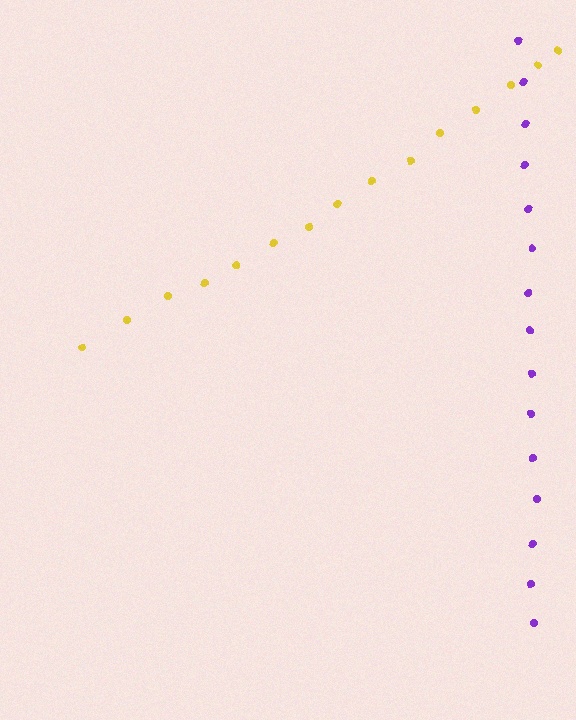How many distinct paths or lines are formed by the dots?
There are 2 distinct paths.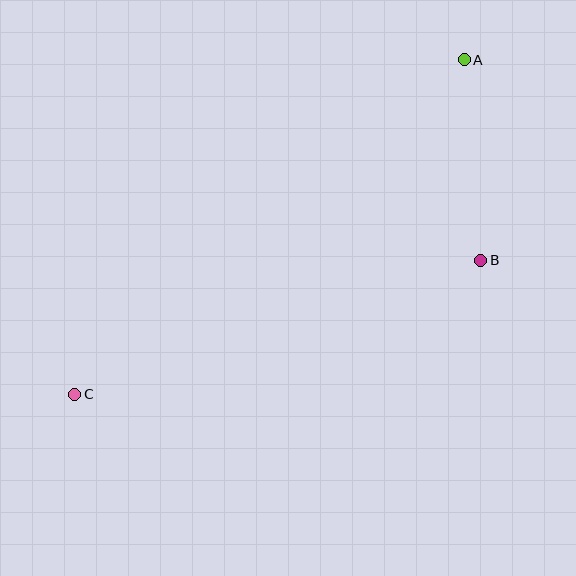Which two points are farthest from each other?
Points A and C are farthest from each other.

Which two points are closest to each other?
Points A and B are closest to each other.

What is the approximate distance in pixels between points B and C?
The distance between B and C is approximately 428 pixels.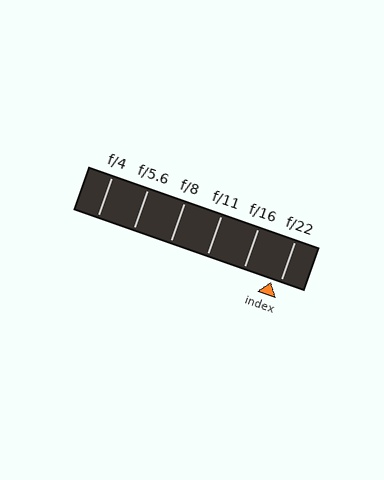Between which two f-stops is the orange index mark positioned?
The index mark is between f/16 and f/22.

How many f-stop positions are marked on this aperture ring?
There are 6 f-stop positions marked.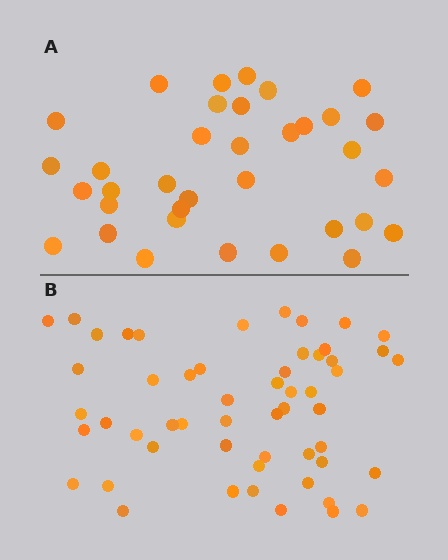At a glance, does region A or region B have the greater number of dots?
Region B (the bottom region) has more dots.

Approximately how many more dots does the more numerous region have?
Region B has approximately 20 more dots than region A.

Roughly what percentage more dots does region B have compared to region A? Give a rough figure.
About 55% more.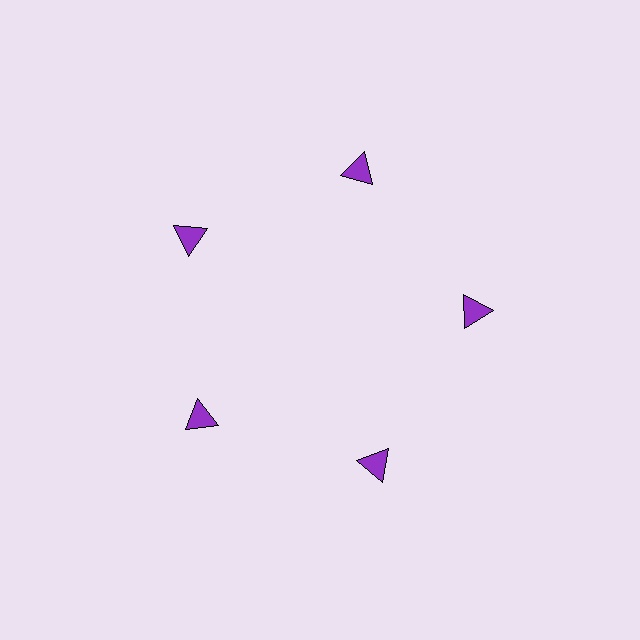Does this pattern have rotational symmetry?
Yes, this pattern has 5-fold rotational symmetry. It looks the same after rotating 72 degrees around the center.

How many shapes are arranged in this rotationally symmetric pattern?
There are 5 shapes, arranged in 5 groups of 1.